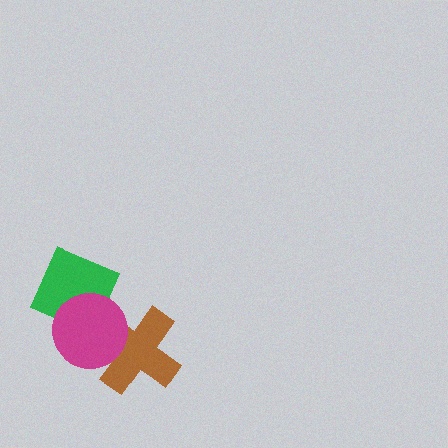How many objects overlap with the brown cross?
1 object overlaps with the brown cross.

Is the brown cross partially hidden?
Yes, it is partially covered by another shape.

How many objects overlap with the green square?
1 object overlaps with the green square.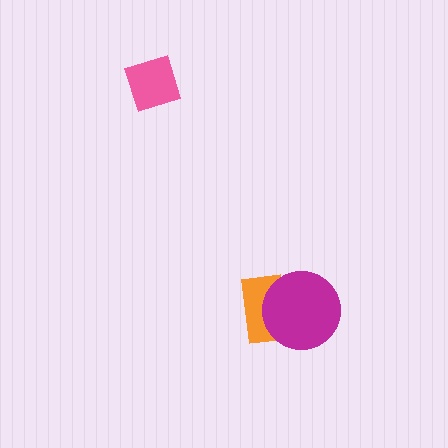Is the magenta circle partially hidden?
No, no other shape covers it.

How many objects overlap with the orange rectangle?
1 object overlaps with the orange rectangle.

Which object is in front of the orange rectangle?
The magenta circle is in front of the orange rectangle.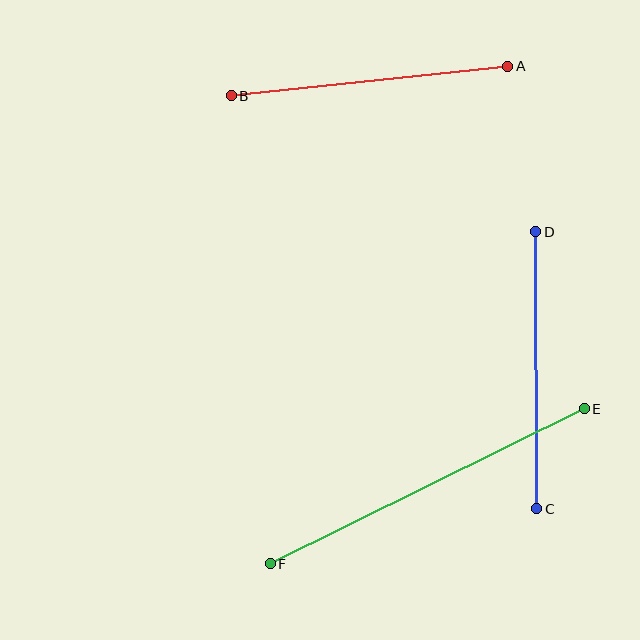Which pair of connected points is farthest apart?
Points E and F are farthest apart.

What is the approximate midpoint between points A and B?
The midpoint is at approximately (369, 81) pixels.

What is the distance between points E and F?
The distance is approximately 350 pixels.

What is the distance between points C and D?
The distance is approximately 277 pixels.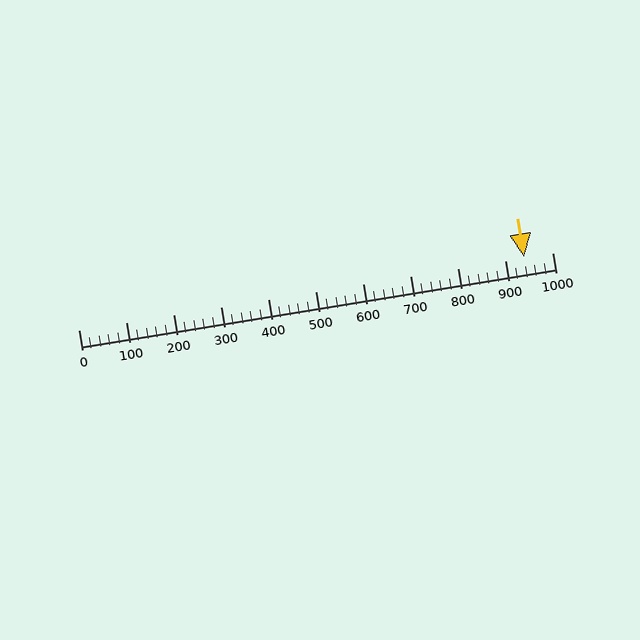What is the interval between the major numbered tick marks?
The major tick marks are spaced 100 units apart.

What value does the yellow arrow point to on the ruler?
The yellow arrow points to approximately 940.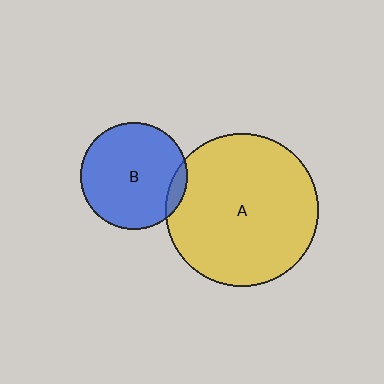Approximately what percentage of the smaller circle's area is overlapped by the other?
Approximately 10%.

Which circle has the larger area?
Circle A (yellow).